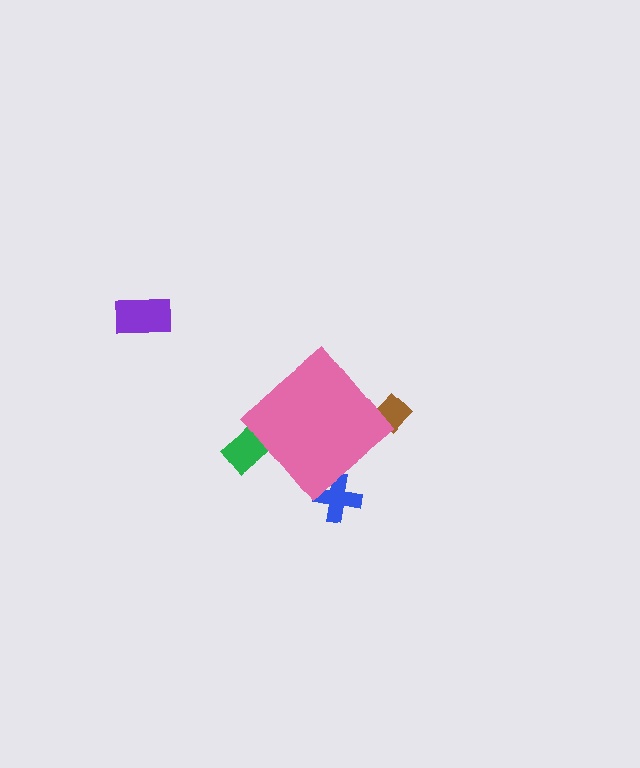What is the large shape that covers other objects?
A pink diamond.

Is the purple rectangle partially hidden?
No, the purple rectangle is fully visible.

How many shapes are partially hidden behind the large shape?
3 shapes are partially hidden.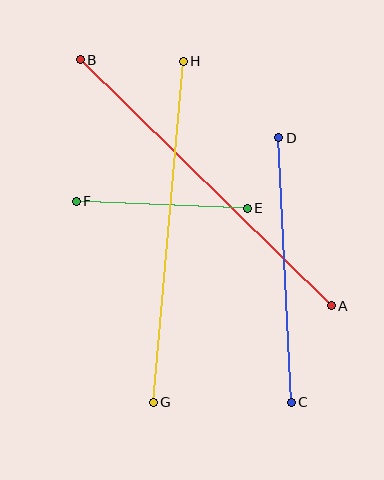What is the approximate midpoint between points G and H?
The midpoint is at approximately (168, 232) pixels.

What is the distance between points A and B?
The distance is approximately 351 pixels.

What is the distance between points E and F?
The distance is approximately 171 pixels.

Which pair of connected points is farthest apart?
Points A and B are farthest apart.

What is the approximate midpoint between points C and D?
The midpoint is at approximately (285, 270) pixels.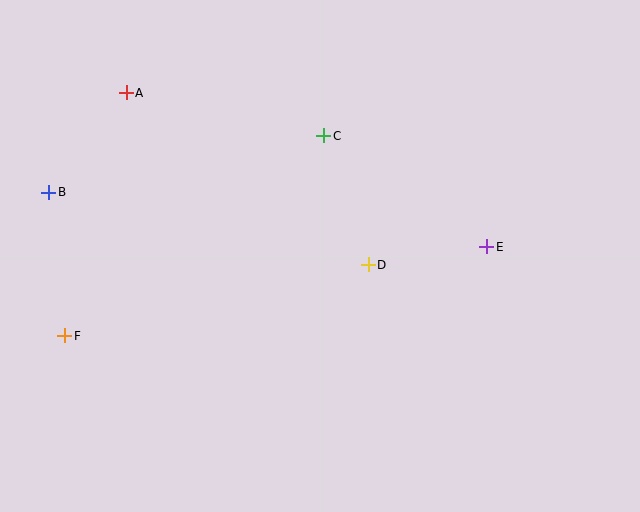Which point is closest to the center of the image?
Point D at (368, 265) is closest to the center.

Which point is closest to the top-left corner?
Point A is closest to the top-left corner.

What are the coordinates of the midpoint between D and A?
The midpoint between D and A is at (247, 179).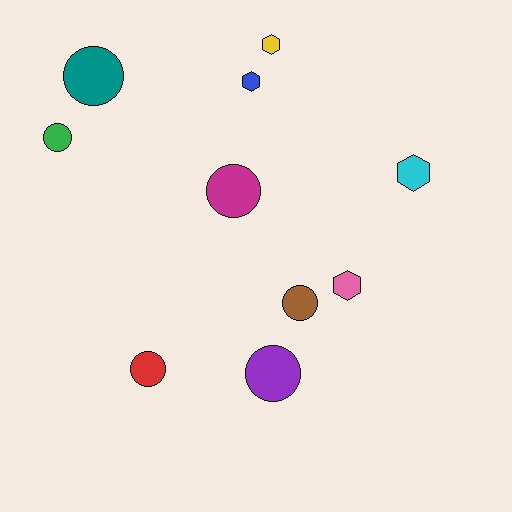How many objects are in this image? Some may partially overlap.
There are 10 objects.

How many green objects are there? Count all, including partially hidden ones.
There is 1 green object.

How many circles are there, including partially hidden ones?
There are 6 circles.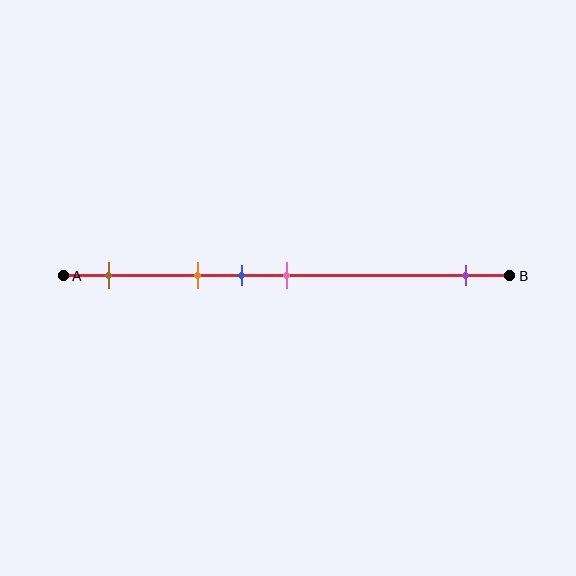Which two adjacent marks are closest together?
The blue and pink marks are the closest adjacent pair.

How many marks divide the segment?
There are 5 marks dividing the segment.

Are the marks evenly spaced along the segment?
No, the marks are not evenly spaced.